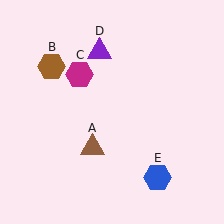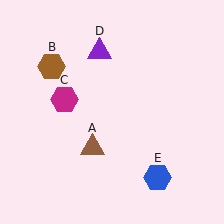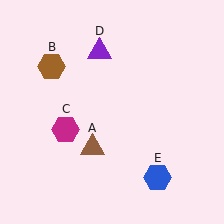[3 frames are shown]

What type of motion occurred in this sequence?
The magenta hexagon (object C) rotated counterclockwise around the center of the scene.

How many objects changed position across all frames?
1 object changed position: magenta hexagon (object C).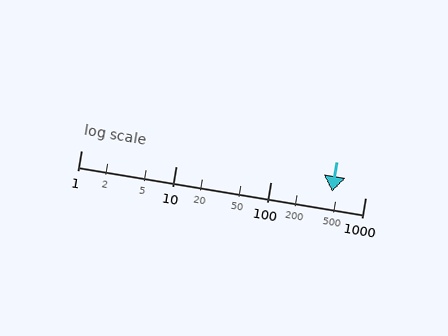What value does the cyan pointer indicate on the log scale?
The pointer indicates approximately 450.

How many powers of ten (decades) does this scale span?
The scale spans 3 decades, from 1 to 1000.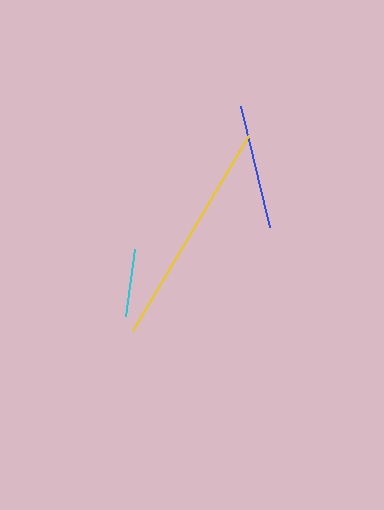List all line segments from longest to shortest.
From longest to shortest: yellow, blue, cyan.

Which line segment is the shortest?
The cyan line is the shortest at approximately 68 pixels.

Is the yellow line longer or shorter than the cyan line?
The yellow line is longer than the cyan line.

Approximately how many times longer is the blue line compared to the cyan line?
The blue line is approximately 1.8 times the length of the cyan line.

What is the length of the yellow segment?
The yellow segment is approximately 227 pixels long.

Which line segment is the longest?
The yellow line is the longest at approximately 227 pixels.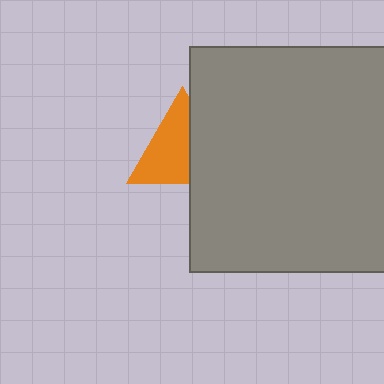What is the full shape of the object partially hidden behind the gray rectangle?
The partially hidden object is an orange triangle.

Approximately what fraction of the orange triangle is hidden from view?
Roughly 38% of the orange triangle is hidden behind the gray rectangle.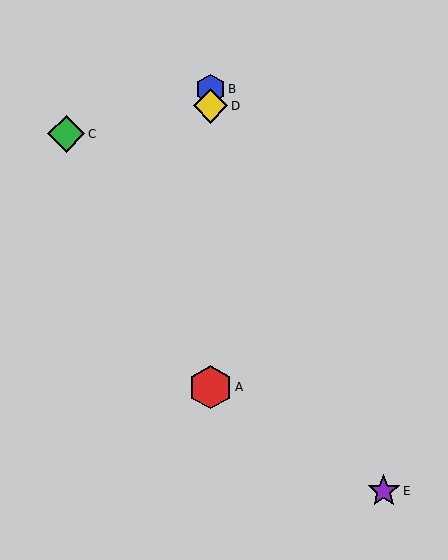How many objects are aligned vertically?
3 objects (A, B, D) are aligned vertically.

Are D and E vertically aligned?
No, D is at x≈211 and E is at x≈384.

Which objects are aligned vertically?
Objects A, B, D are aligned vertically.